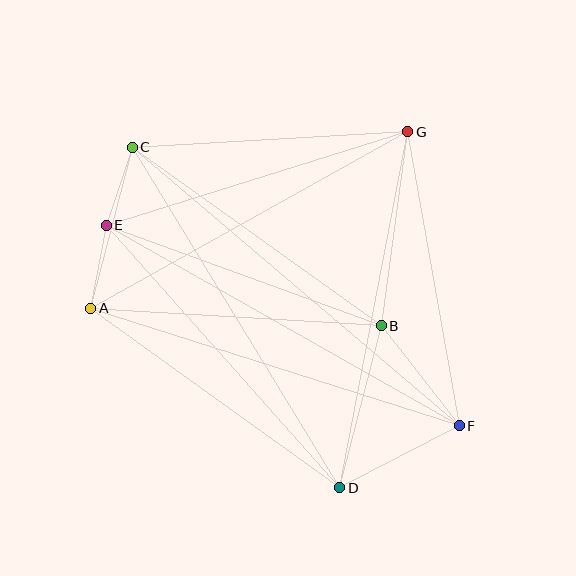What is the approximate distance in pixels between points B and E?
The distance between B and E is approximately 293 pixels.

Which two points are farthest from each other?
Points C and F are farthest from each other.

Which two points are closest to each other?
Points C and E are closest to each other.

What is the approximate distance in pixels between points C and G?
The distance between C and G is approximately 276 pixels.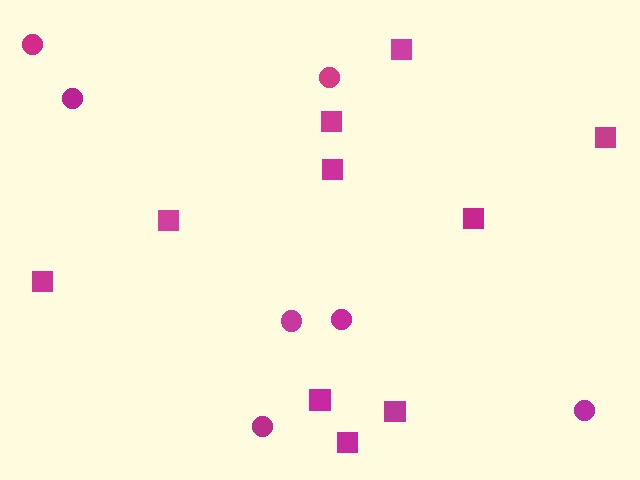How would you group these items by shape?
There are 2 groups: one group of circles (7) and one group of squares (10).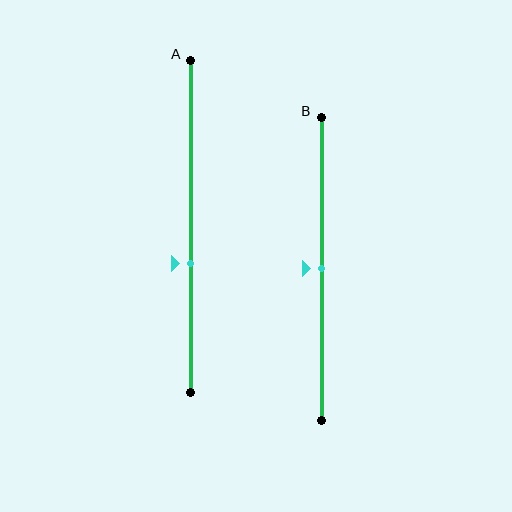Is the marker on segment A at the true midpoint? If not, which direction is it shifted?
No, the marker on segment A is shifted downward by about 11% of the segment length.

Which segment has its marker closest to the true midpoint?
Segment B has its marker closest to the true midpoint.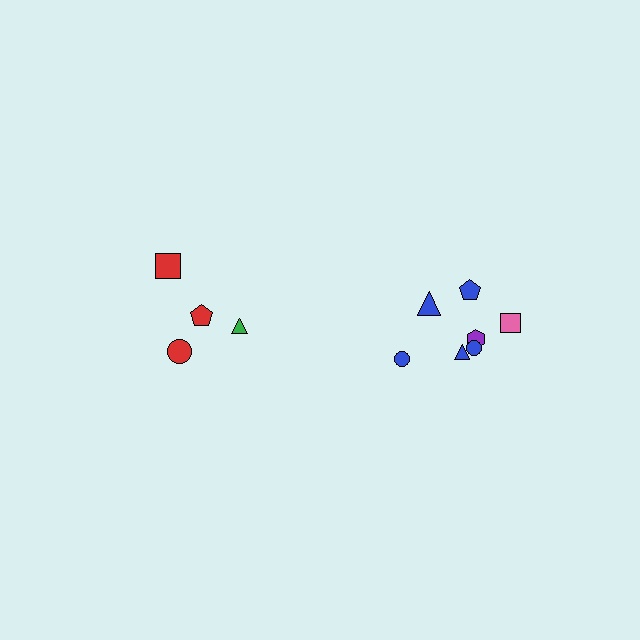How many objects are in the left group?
There are 4 objects.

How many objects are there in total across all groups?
There are 11 objects.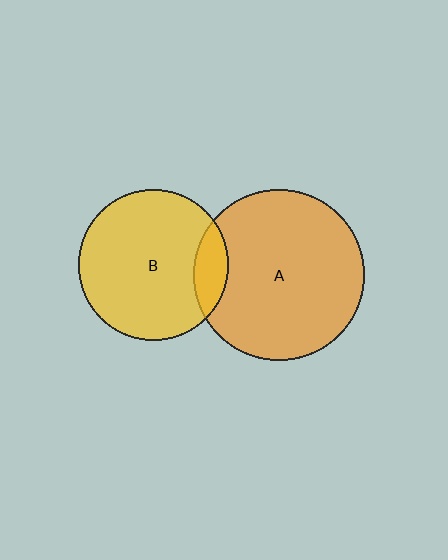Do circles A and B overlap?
Yes.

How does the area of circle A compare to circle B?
Approximately 1.3 times.